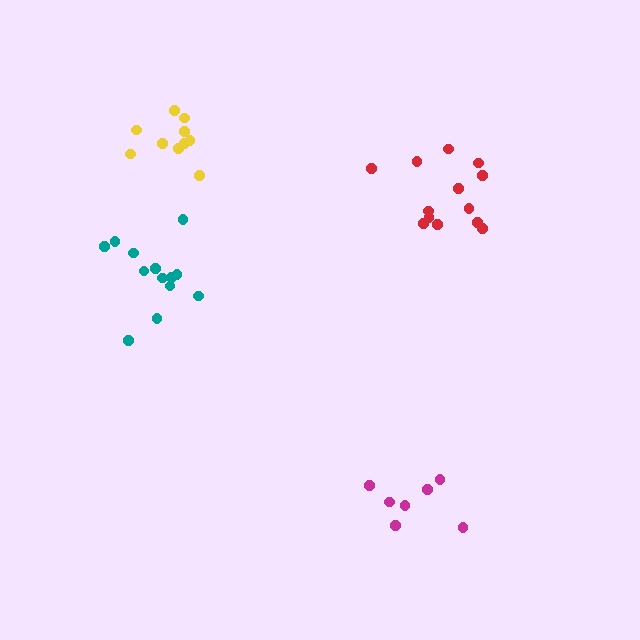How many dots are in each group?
Group 1: 7 dots, Group 2: 13 dots, Group 3: 10 dots, Group 4: 13 dots (43 total).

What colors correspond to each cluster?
The clusters are colored: magenta, red, yellow, teal.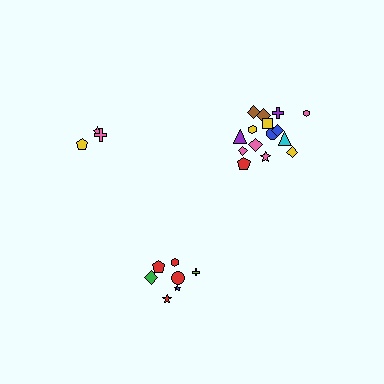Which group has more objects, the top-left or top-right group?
The top-right group.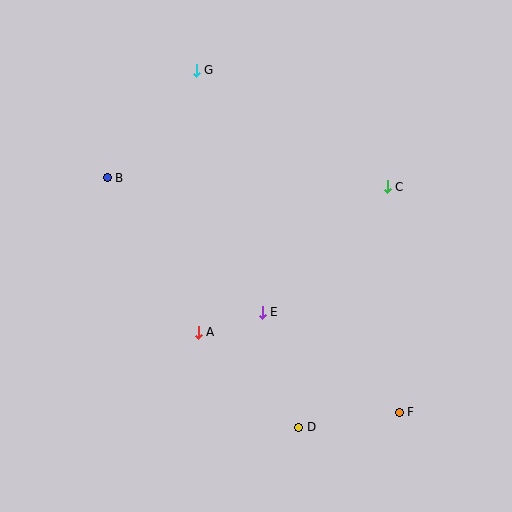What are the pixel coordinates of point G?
Point G is at (196, 70).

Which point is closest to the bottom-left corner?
Point A is closest to the bottom-left corner.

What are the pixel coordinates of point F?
Point F is at (399, 412).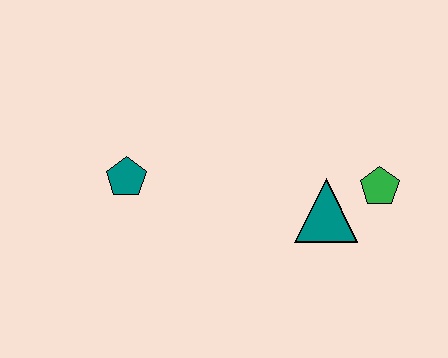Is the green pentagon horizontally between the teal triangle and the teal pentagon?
No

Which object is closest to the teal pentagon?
The teal triangle is closest to the teal pentagon.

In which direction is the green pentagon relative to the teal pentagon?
The green pentagon is to the right of the teal pentagon.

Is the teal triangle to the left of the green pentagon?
Yes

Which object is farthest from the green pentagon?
The teal pentagon is farthest from the green pentagon.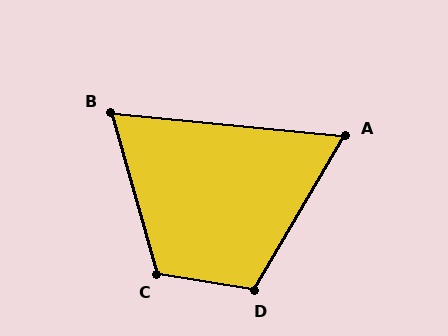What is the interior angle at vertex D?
Approximately 111 degrees (obtuse).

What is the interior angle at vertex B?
Approximately 69 degrees (acute).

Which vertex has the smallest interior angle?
A, at approximately 65 degrees.